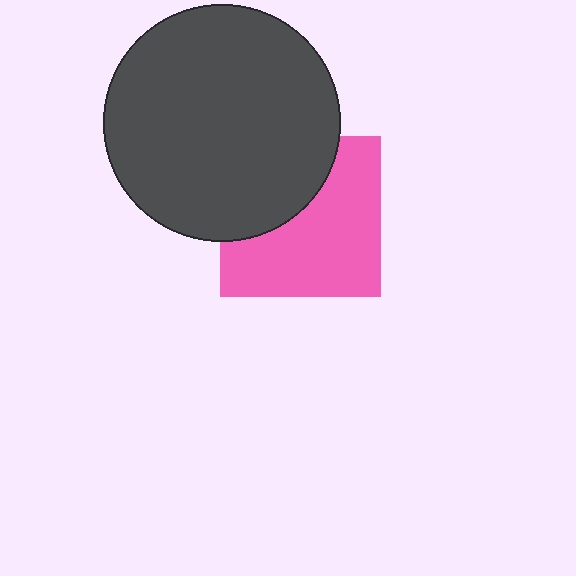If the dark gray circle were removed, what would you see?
You would see the complete pink square.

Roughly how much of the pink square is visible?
About half of it is visible (roughly 62%).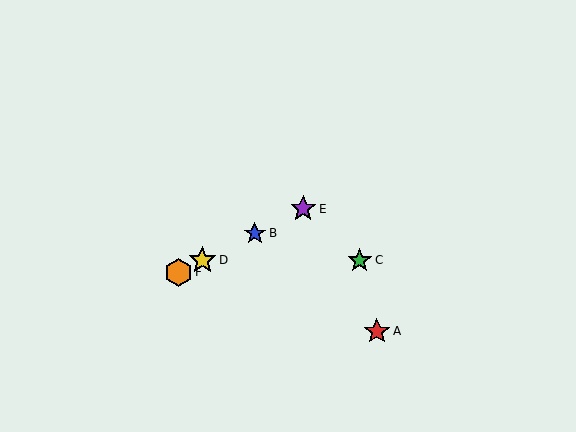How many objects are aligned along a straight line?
4 objects (B, D, E, F) are aligned along a straight line.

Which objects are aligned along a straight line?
Objects B, D, E, F are aligned along a straight line.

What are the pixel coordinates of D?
Object D is at (202, 260).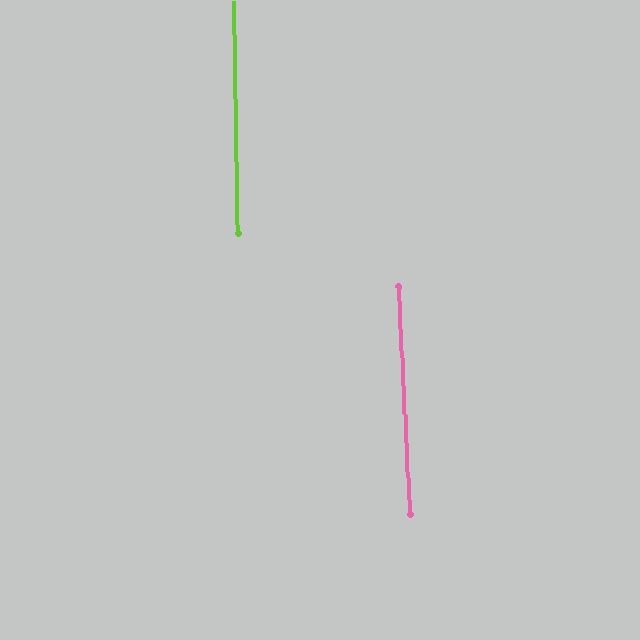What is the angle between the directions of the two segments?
Approximately 2 degrees.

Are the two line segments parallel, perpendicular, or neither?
Parallel — their directions differ by only 2.0°.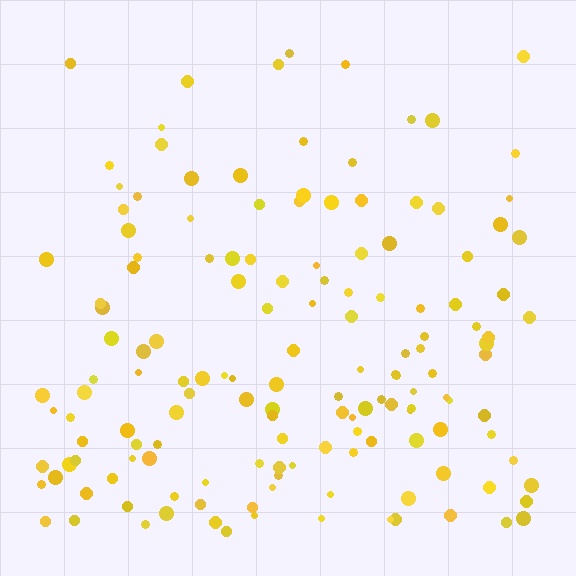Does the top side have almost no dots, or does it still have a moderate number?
Still a moderate number, just noticeably fewer than the bottom.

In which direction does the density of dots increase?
From top to bottom, with the bottom side densest.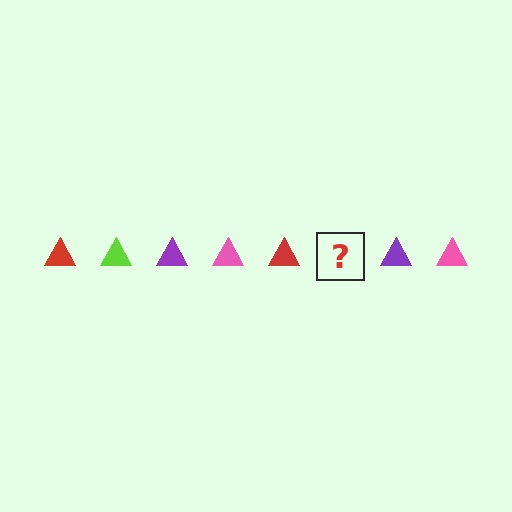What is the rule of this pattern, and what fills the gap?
The rule is that the pattern cycles through red, lime, purple, pink triangles. The gap should be filled with a lime triangle.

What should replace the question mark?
The question mark should be replaced with a lime triangle.